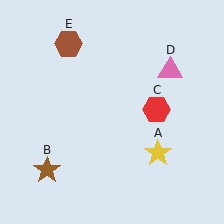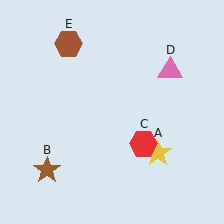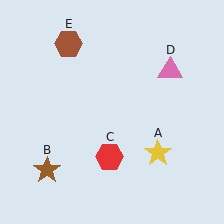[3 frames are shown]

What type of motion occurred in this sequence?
The red hexagon (object C) rotated clockwise around the center of the scene.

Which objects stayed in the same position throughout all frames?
Yellow star (object A) and brown star (object B) and pink triangle (object D) and brown hexagon (object E) remained stationary.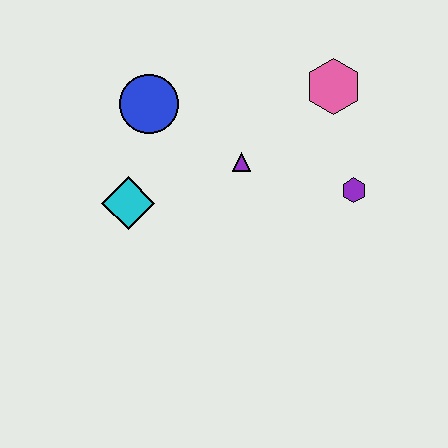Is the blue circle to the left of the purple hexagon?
Yes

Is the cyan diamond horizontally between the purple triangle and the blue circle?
No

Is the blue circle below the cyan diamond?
No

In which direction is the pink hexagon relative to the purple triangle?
The pink hexagon is to the right of the purple triangle.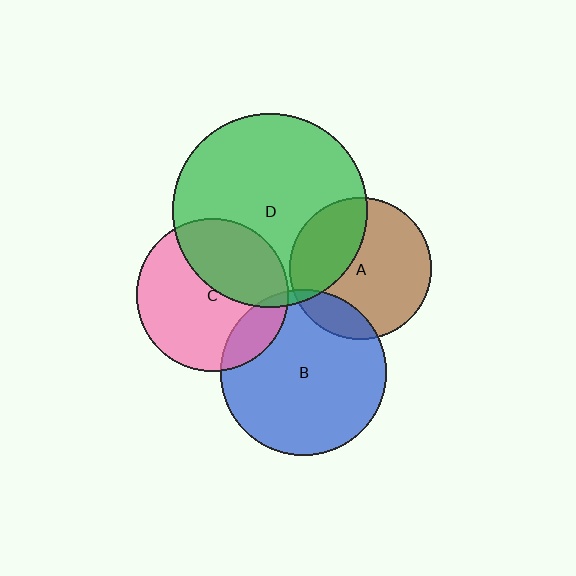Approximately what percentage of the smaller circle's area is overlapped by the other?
Approximately 15%.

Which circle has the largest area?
Circle D (green).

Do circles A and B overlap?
Yes.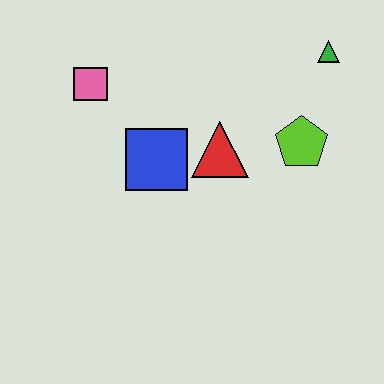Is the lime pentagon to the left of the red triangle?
No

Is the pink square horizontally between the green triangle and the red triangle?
No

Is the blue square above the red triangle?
No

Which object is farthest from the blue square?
The green triangle is farthest from the blue square.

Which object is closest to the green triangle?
The lime pentagon is closest to the green triangle.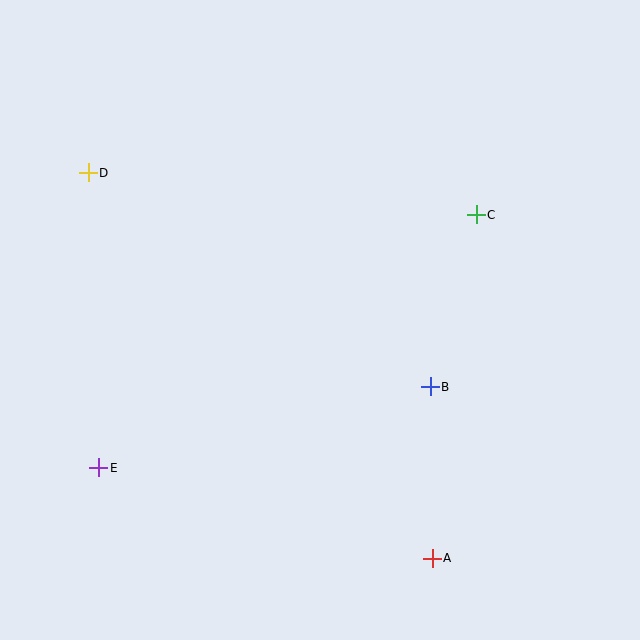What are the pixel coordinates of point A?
Point A is at (432, 558).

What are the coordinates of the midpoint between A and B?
The midpoint between A and B is at (431, 473).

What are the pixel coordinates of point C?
Point C is at (476, 215).